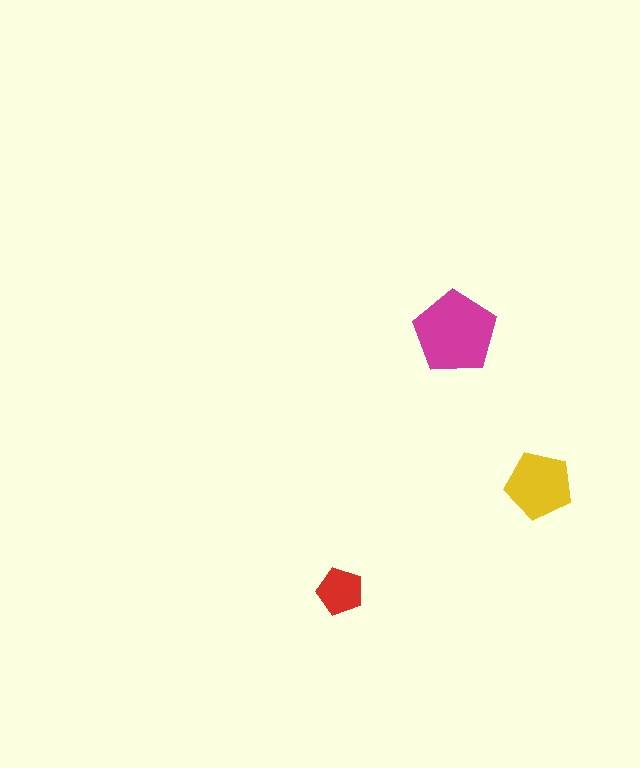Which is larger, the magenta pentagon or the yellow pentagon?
The magenta one.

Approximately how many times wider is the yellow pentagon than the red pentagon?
About 1.5 times wider.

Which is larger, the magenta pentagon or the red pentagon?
The magenta one.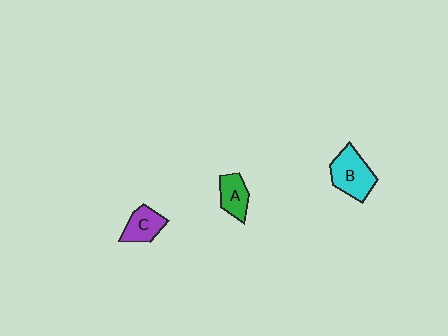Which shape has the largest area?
Shape B (cyan).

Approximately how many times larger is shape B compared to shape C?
Approximately 1.5 times.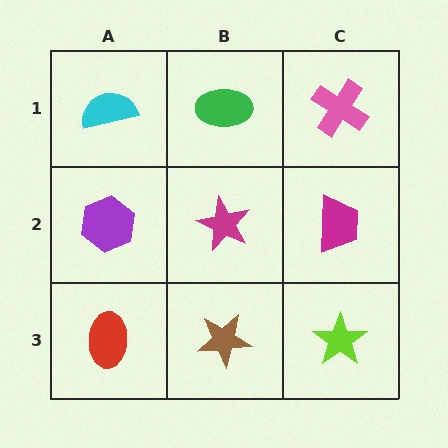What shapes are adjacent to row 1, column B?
A magenta star (row 2, column B), a cyan semicircle (row 1, column A), a pink cross (row 1, column C).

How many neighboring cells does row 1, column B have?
3.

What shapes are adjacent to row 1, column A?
A purple hexagon (row 2, column A), a green ellipse (row 1, column B).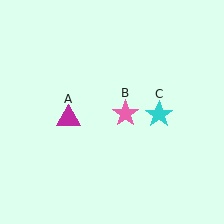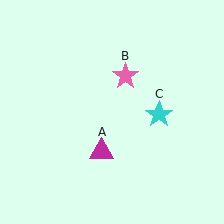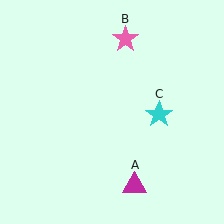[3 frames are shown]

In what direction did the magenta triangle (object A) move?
The magenta triangle (object A) moved down and to the right.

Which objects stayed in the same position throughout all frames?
Cyan star (object C) remained stationary.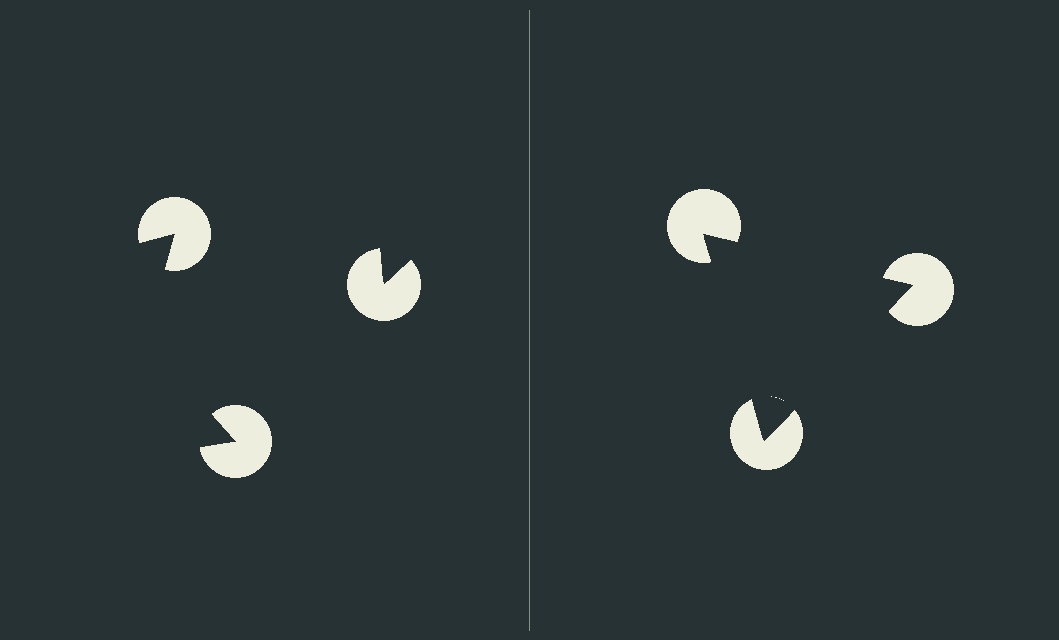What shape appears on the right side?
An illusory triangle.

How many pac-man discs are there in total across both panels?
6 — 3 on each side.